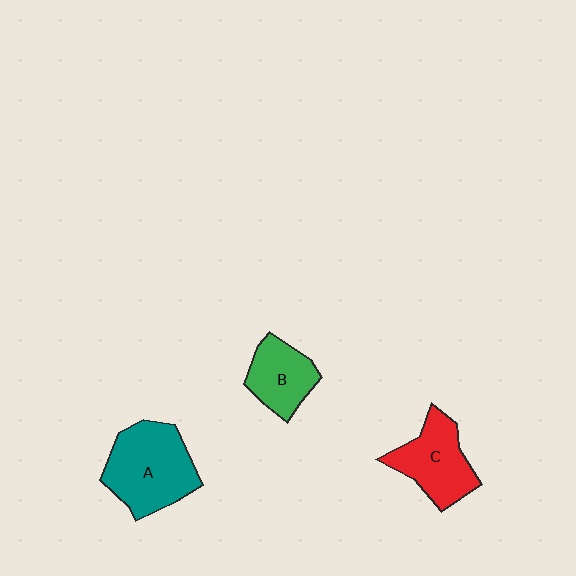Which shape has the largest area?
Shape A (teal).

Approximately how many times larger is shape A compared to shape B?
Approximately 1.6 times.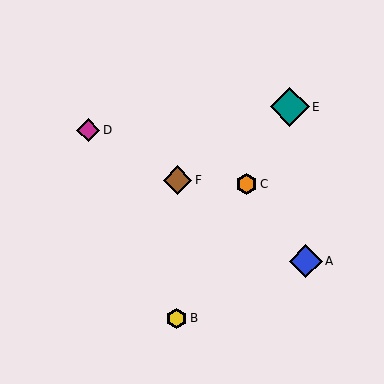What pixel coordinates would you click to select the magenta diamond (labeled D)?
Click at (88, 130) to select the magenta diamond D.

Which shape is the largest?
The teal diamond (labeled E) is the largest.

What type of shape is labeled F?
Shape F is a brown diamond.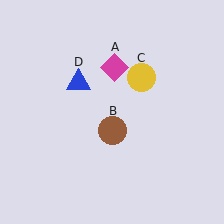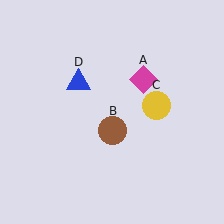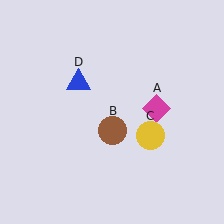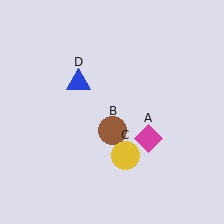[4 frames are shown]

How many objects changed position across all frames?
2 objects changed position: magenta diamond (object A), yellow circle (object C).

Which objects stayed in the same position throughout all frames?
Brown circle (object B) and blue triangle (object D) remained stationary.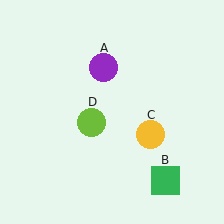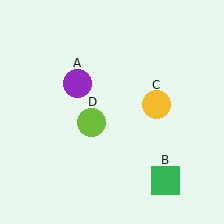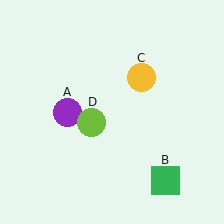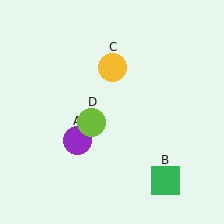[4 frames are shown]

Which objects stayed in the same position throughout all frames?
Green square (object B) and lime circle (object D) remained stationary.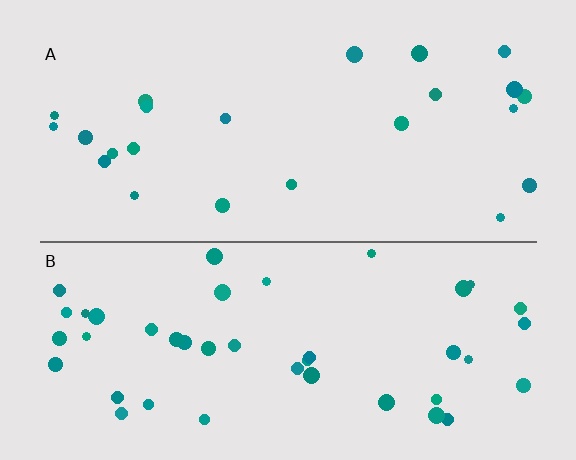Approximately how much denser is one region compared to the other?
Approximately 1.9× — region B over region A.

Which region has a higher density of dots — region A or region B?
B (the bottom).